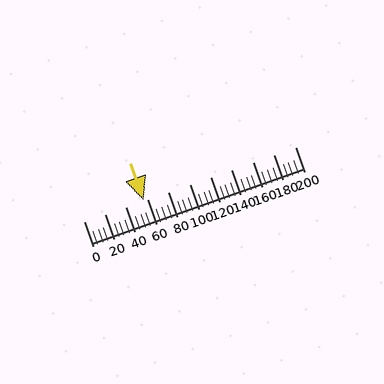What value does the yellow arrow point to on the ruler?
The yellow arrow points to approximately 57.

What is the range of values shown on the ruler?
The ruler shows values from 0 to 200.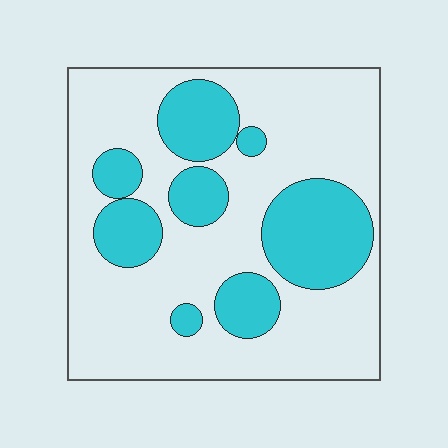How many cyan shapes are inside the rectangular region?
8.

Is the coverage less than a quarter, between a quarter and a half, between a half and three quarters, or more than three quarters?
Between a quarter and a half.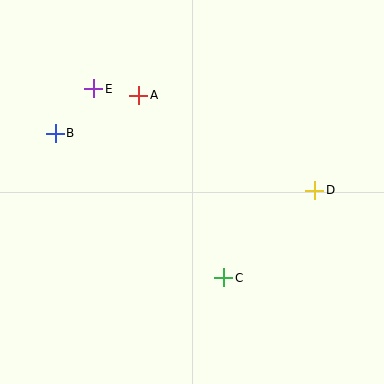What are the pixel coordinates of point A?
Point A is at (139, 95).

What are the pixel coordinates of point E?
Point E is at (94, 89).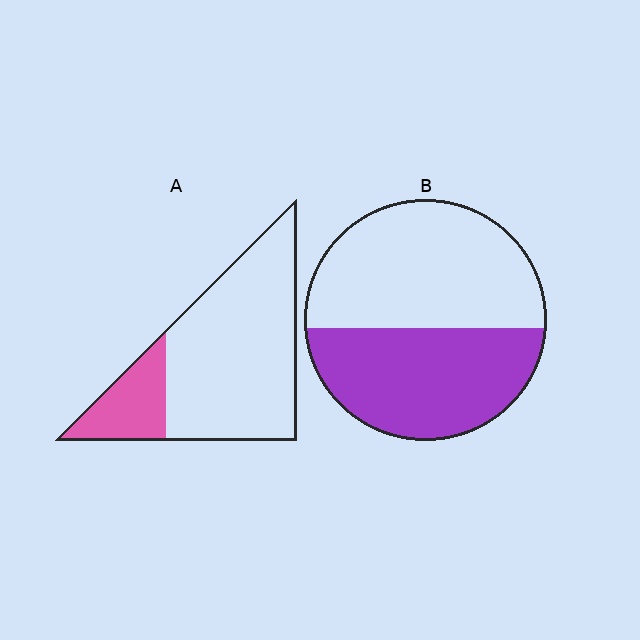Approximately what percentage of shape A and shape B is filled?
A is approximately 20% and B is approximately 45%.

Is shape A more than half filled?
No.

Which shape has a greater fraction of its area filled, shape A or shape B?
Shape B.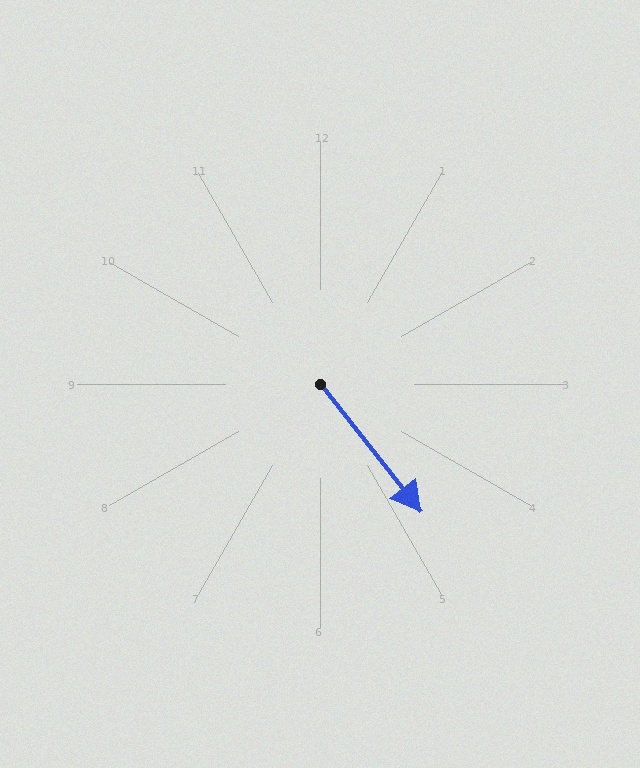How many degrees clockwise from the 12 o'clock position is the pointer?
Approximately 142 degrees.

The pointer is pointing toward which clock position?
Roughly 5 o'clock.